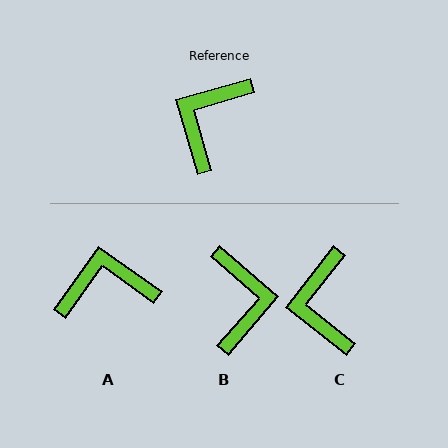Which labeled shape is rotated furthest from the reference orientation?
B, about 147 degrees away.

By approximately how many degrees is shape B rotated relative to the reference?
Approximately 147 degrees clockwise.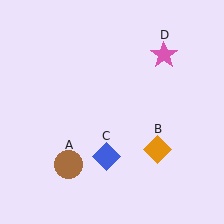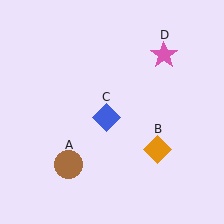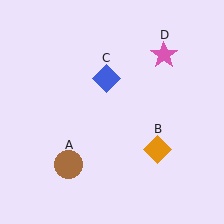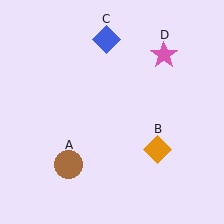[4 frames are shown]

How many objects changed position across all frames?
1 object changed position: blue diamond (object C).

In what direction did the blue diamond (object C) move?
The blue diamond (object C) moved up.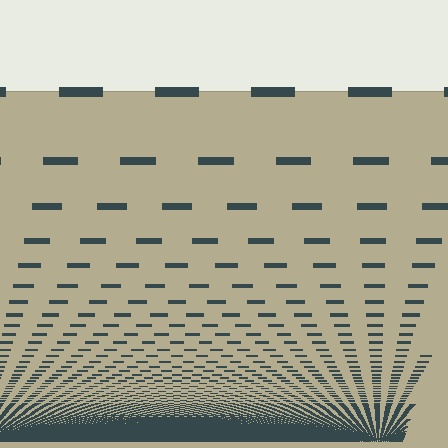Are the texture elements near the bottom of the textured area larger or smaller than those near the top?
Smaller. The gradient is inverted — elements near the bottom are smaller and denser.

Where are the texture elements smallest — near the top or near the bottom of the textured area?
Near the bottom.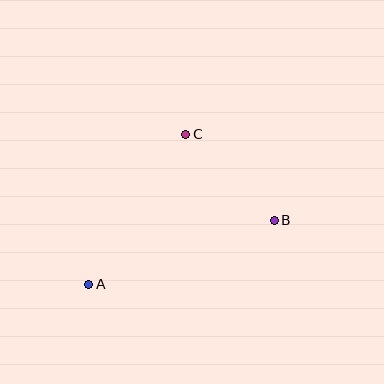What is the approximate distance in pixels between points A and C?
The distance between A and C is approximately 179 pixels.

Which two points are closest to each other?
Points B and C are closest to each other.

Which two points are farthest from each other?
Points A and B are farthest from each other.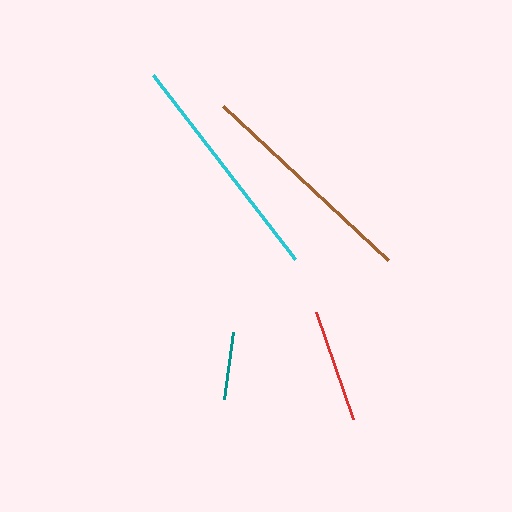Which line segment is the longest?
The cyan line is the longest at approximately 232 pixels.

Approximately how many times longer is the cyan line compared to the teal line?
The cyan line is approximately 3.4 times the length of the teal line.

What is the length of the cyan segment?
The cyan segment is approximately 232 pixels long.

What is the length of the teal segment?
The teal segment is approximately 68 pixels long.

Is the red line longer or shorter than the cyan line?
The cyan line is longer than the red line.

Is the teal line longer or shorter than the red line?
The red line is longer than the teal line.